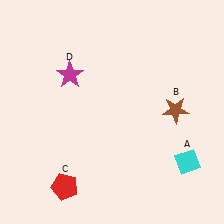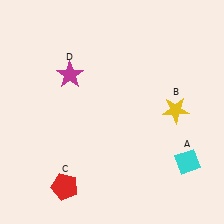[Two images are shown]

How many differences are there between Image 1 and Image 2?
There is 1 difference between the two images.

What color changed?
The star (B) changed from brown in Image 1 to yellow in Image 2.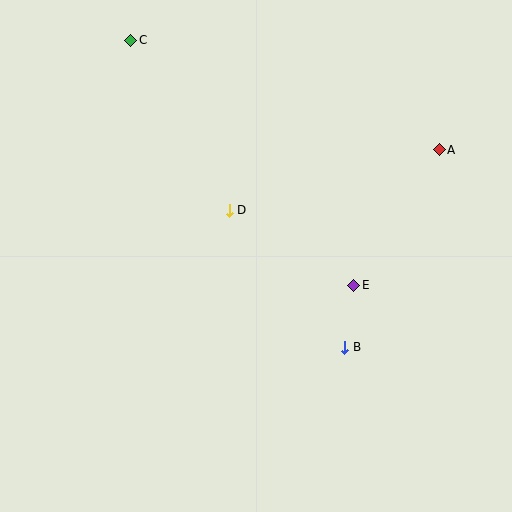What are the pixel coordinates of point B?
Point B is at (345, 347).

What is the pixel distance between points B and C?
The distance between B and C is 374 pixels.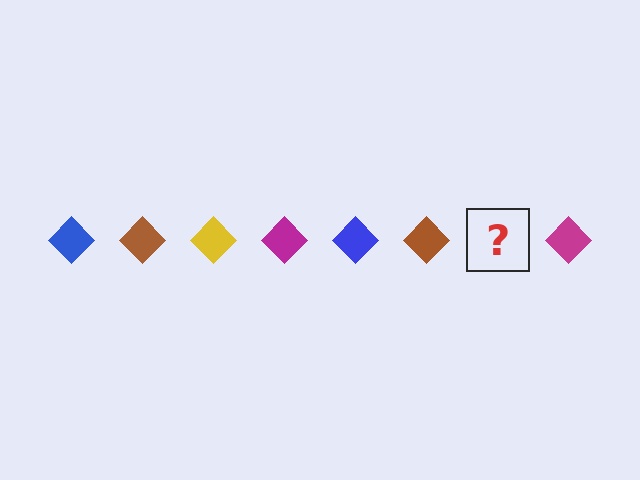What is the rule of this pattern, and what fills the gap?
The rule is that the pattern cycles through blue, brown, yellow, magenta diamonds. The gap should be filled with a yellow diamond.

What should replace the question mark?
The question mark should be replaced with a yellow diamond.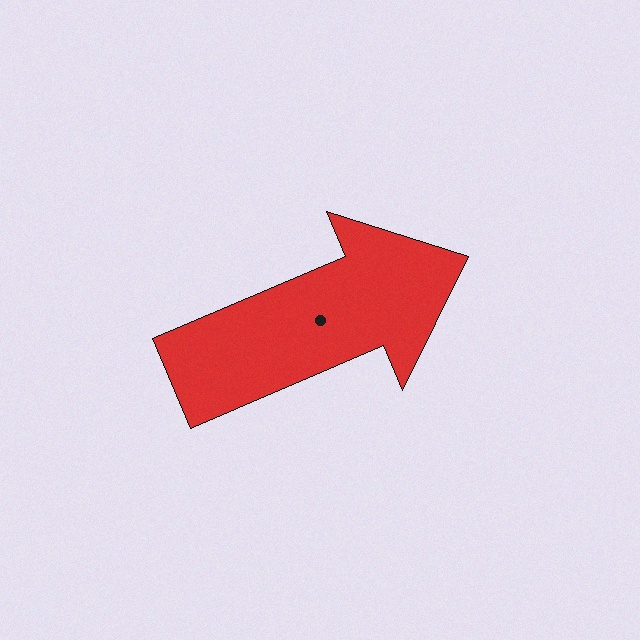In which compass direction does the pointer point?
Northeast.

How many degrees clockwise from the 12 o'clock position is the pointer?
Approximately 67 degrees.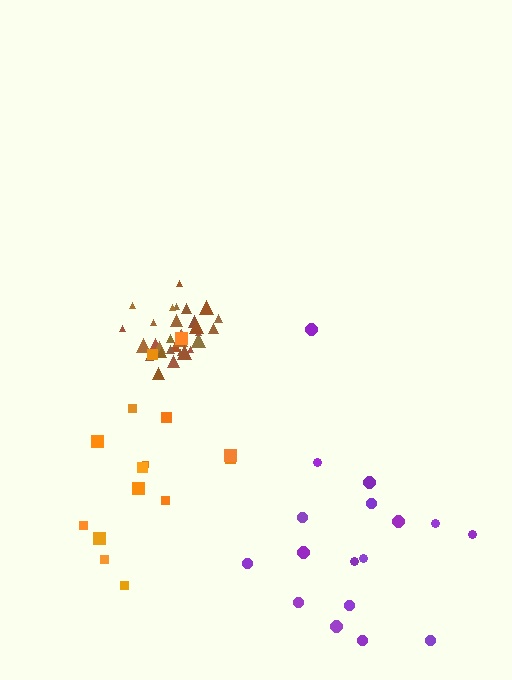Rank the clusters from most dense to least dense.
brown, orange, purple.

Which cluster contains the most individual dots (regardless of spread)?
Brown (32).